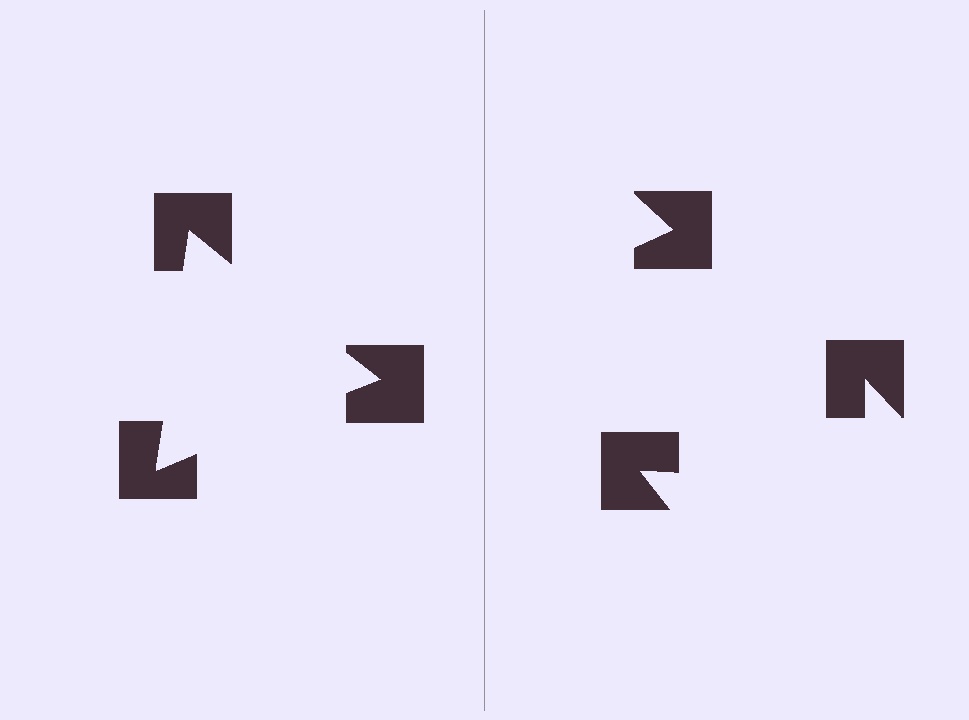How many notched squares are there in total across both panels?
6 — 3 on each side.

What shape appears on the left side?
An illusory triangle.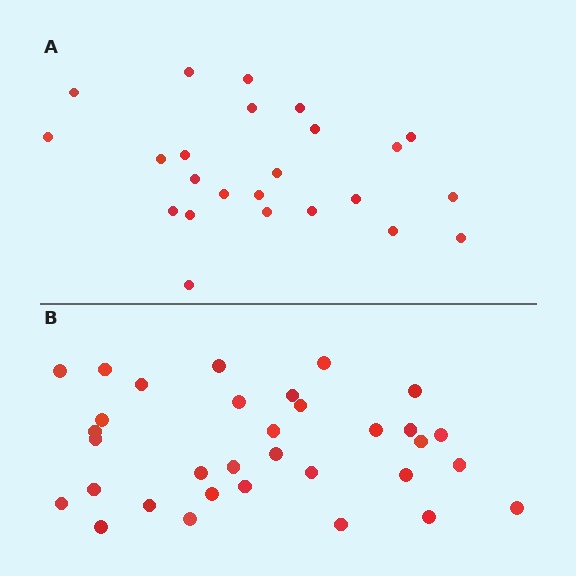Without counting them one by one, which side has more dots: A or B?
Region B (the bottom region) has more dots.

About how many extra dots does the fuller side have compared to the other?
Region B has roughly 8 or so more dots than region A.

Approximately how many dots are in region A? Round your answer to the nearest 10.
About 20 dots. (The exact count is 24, which rounds to 20.)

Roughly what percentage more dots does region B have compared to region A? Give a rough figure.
About 40% more.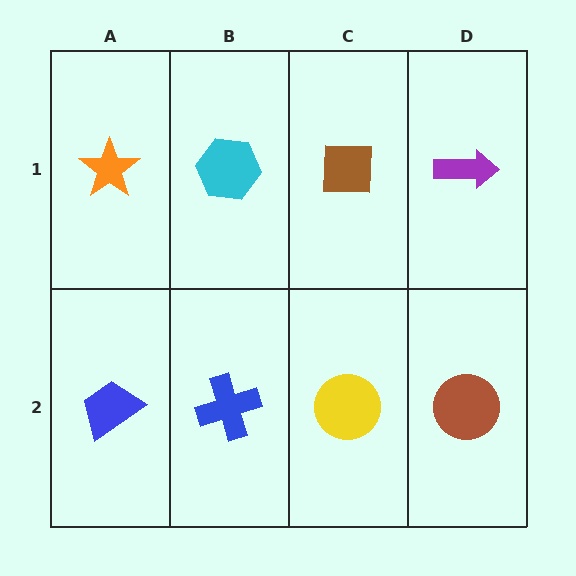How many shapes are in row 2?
4 shapes.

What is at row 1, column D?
A purple arrow.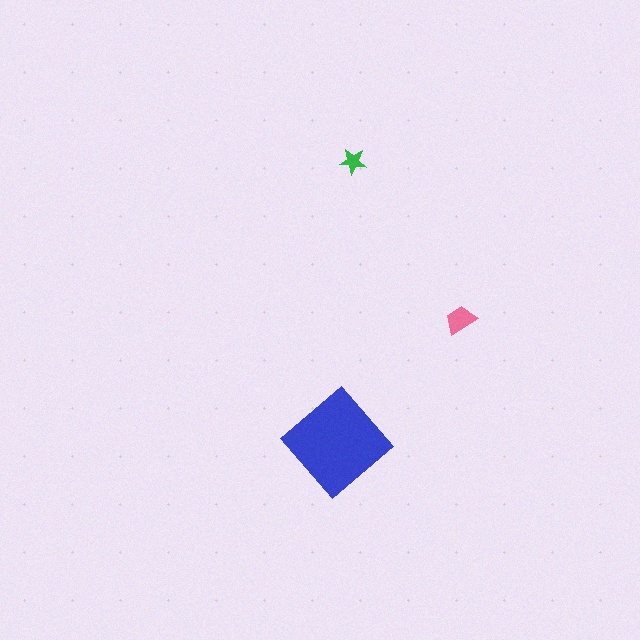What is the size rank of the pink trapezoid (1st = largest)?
2nd.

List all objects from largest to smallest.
The blue diamond, the pink trapezoid, the green star.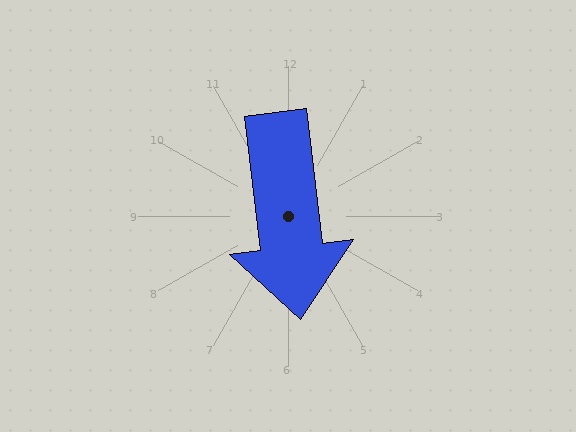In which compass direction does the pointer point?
South.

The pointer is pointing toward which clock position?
Roughly 6 o'clock.